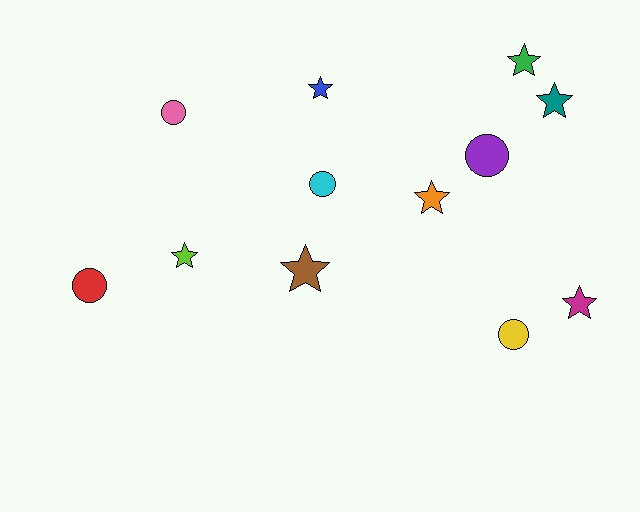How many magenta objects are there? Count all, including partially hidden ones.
There is 1 magenta object.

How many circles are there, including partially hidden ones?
There are 5 circles.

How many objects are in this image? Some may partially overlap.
There are 12 objects.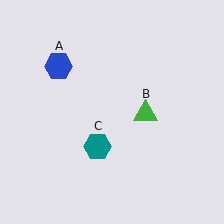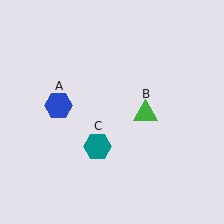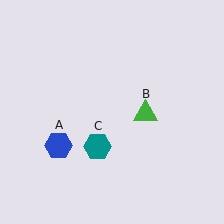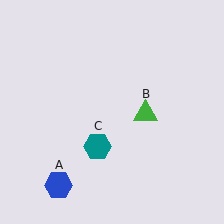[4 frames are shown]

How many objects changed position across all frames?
1 object changed position: blue hexagon (object A).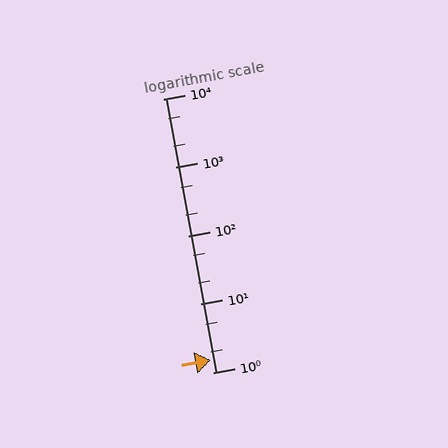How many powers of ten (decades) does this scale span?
The scale spans 4 decades, from 1 to 10000.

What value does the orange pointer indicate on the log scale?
The pointer indicates approximately 1.5.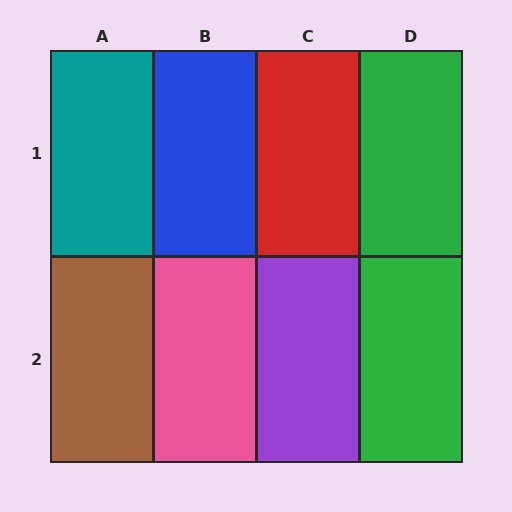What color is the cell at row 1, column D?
Green.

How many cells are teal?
1 cell is teal.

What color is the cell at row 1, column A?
Teal.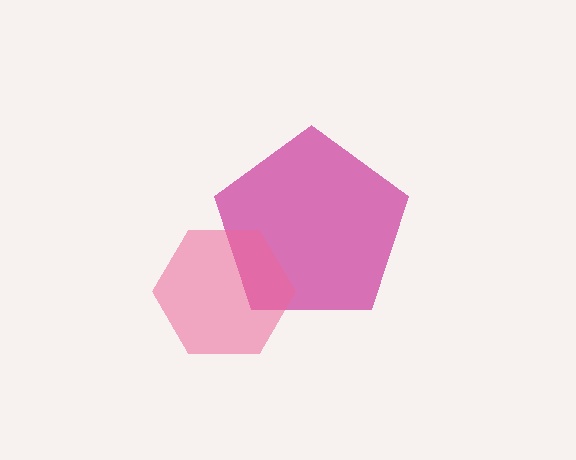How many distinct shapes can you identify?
There are 2 distinct shapes: a magenta pentagon, a pink hexagon.